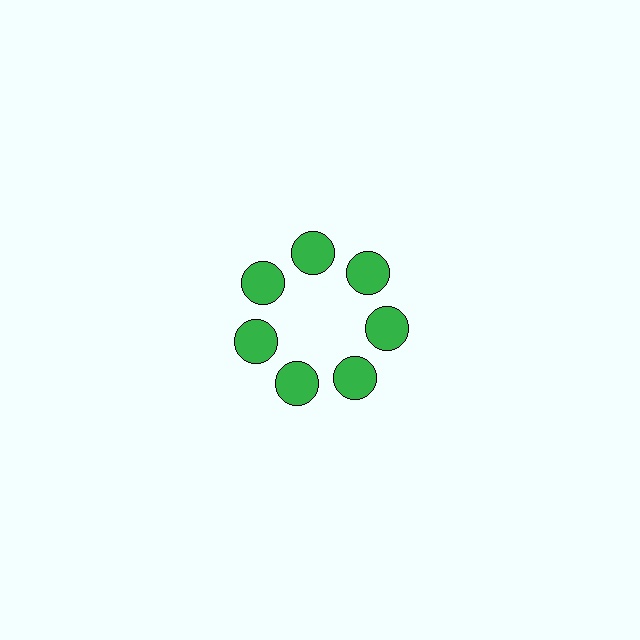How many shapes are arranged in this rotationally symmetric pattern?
There are 7 shapes, arranged in 7 groups of 1.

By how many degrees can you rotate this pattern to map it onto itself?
The pattern maps onto itself every 51 degrees of rotation.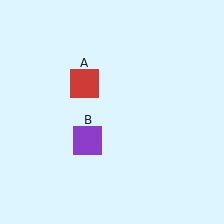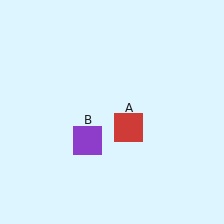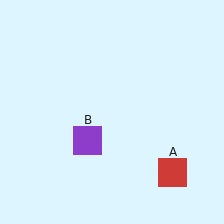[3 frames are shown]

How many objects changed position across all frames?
1 object changed position: red square (object A).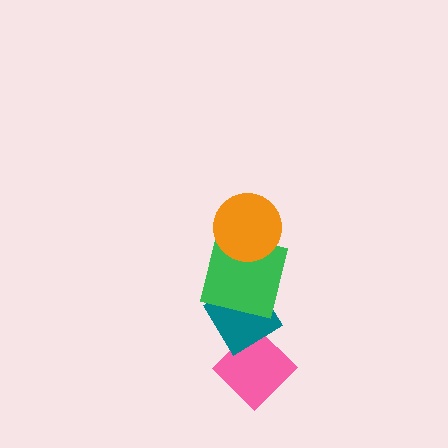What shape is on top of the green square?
The orange circle is on top of the green square.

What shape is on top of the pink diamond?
The teal diamond is on top of the pink diamond.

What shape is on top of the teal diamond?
The green square is on top of the teal diamond.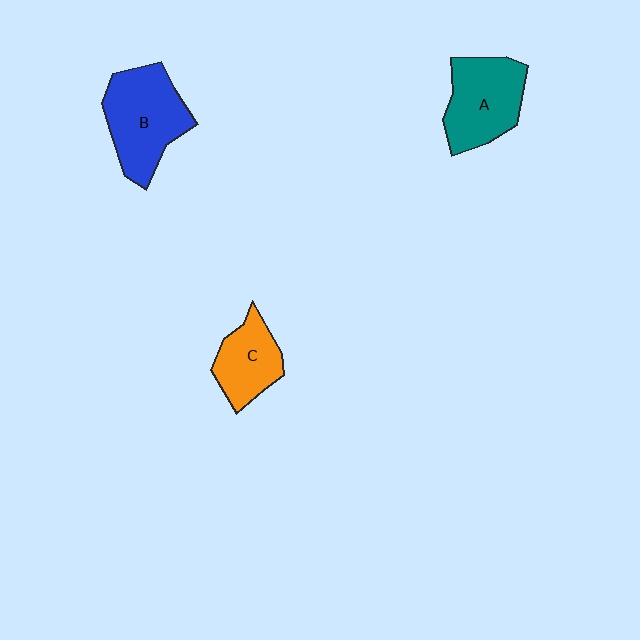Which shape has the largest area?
Shape B (blue).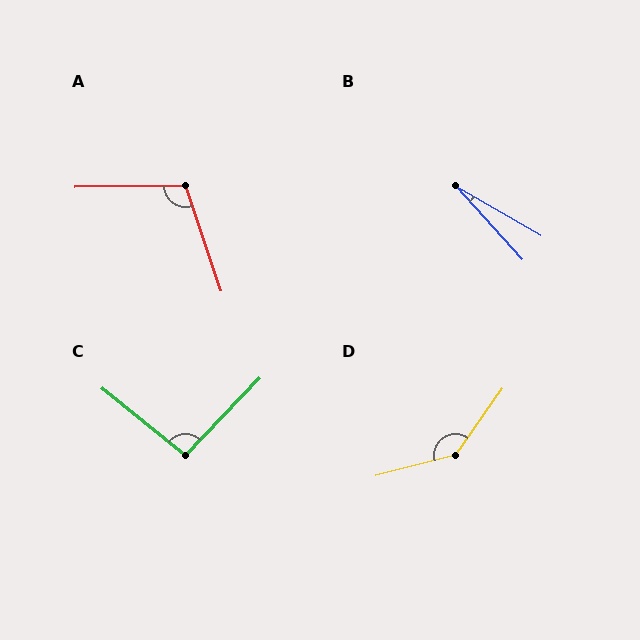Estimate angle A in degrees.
Approximately 108 degrees.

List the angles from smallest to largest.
B (17°), C (95°), A (108°), D (140°).